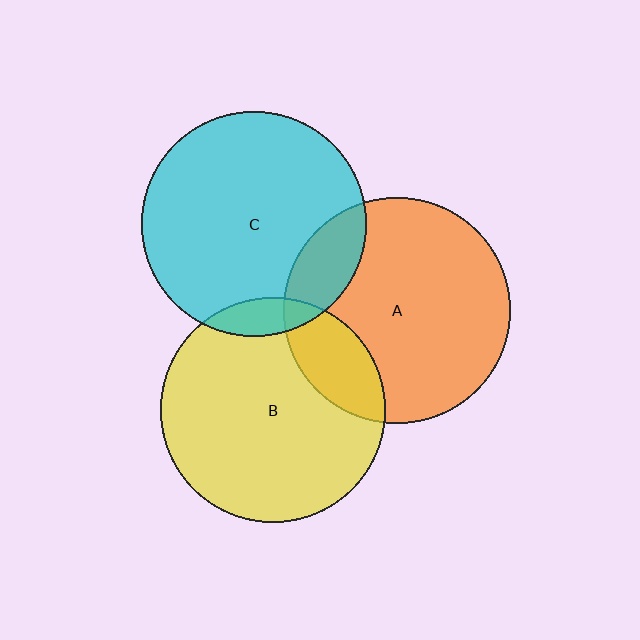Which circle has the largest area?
Circle A (orange).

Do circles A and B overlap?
Yes.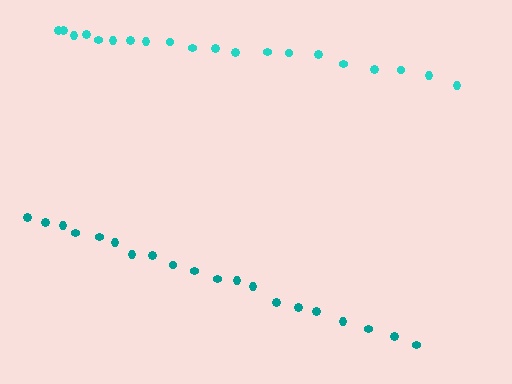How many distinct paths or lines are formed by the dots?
There are 2 distinct paths.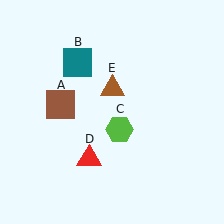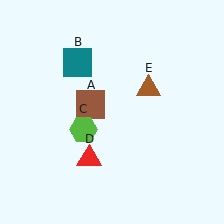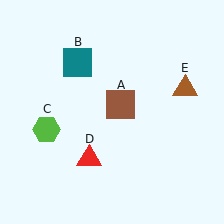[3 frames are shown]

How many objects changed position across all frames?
3 objects changed position: brown square (object A), lime hexagon (object C), brown triangle (object E).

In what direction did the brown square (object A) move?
The brown square (object A) moved right.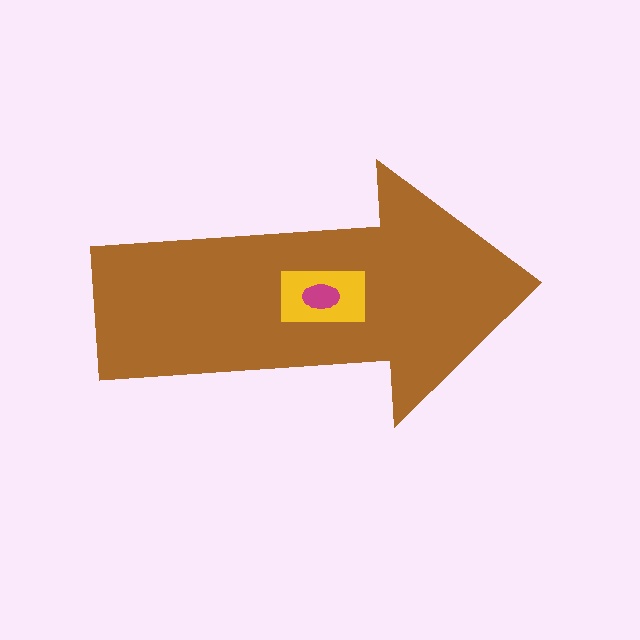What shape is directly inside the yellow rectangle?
The magenta ellipse.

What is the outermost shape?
The brown arrow.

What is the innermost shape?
The magenta ellipse.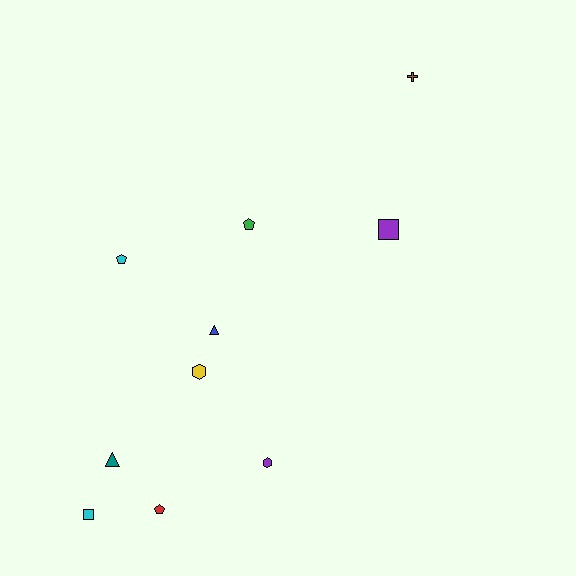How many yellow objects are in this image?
There is 1 yellow object.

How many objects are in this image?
There are 10 objects.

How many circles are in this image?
There are no circles.